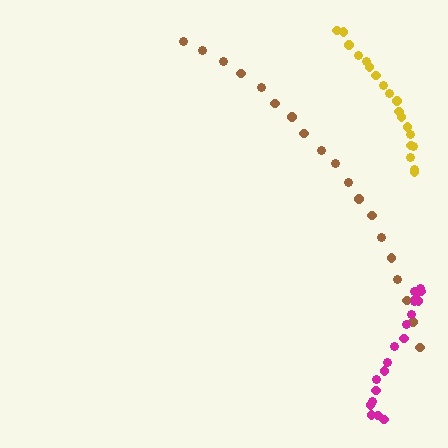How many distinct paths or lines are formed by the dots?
There are 3 distinct paths.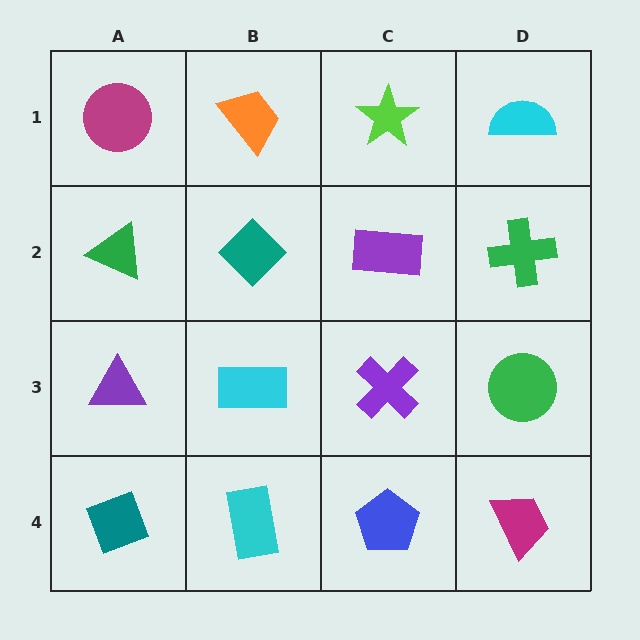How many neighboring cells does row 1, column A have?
2.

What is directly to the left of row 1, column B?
A magenta circle.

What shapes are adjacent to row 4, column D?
A green circle (row 3, column D), a blue pentagon (row 4, column C).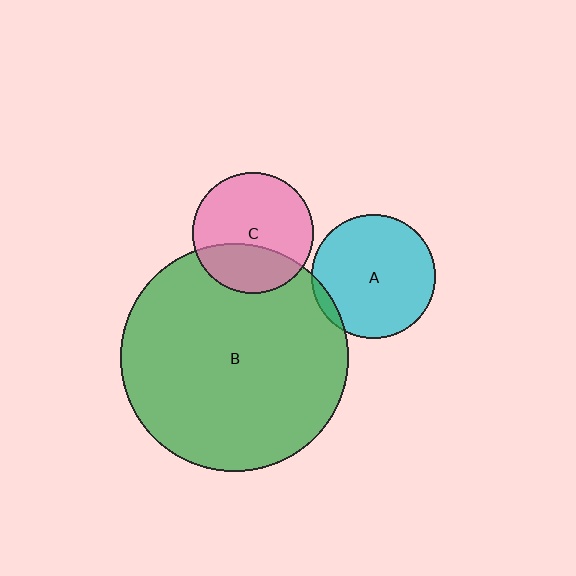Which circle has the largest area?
Circle B (green).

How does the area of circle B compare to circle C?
Approximately 3.5 times.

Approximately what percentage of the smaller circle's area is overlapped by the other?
Approximately 35%.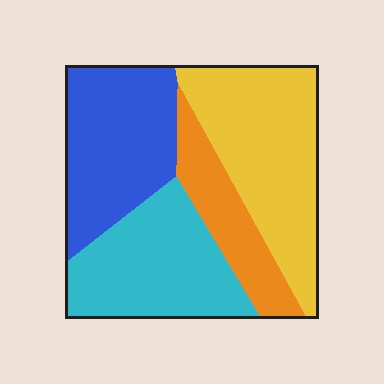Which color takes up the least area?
Orange, at roughly 15%.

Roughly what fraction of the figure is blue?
Blue takes up between a sixth and a third of the figure.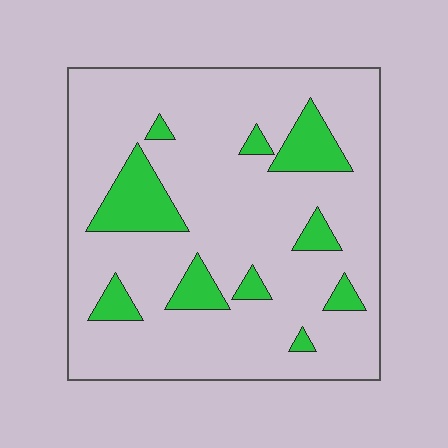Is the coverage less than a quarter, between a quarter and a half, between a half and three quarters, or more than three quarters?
Less than a quarter.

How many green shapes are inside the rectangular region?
10.